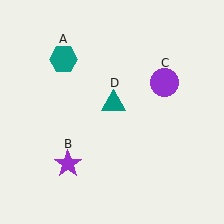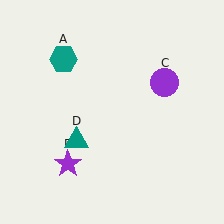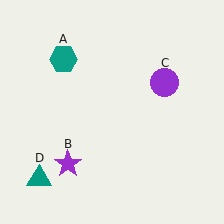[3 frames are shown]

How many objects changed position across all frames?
1 object changed position: teal triangle (object D).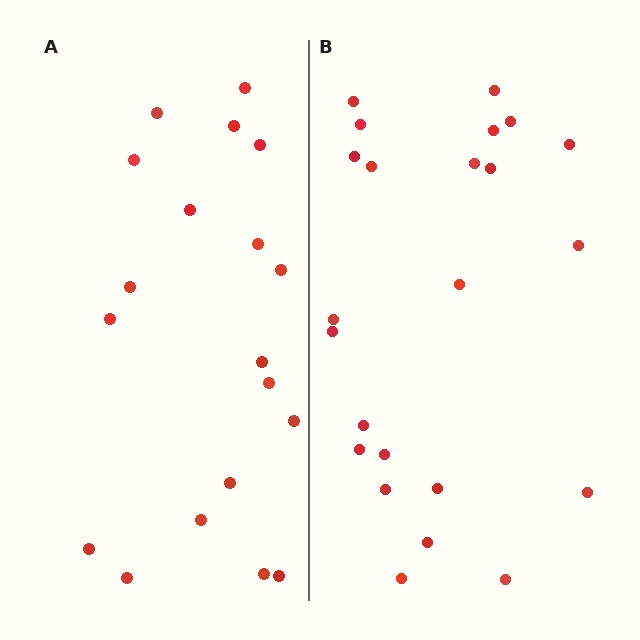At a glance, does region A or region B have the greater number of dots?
Region B (the right region) has more dots.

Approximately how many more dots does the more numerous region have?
Region B has about 4 more dots than region A.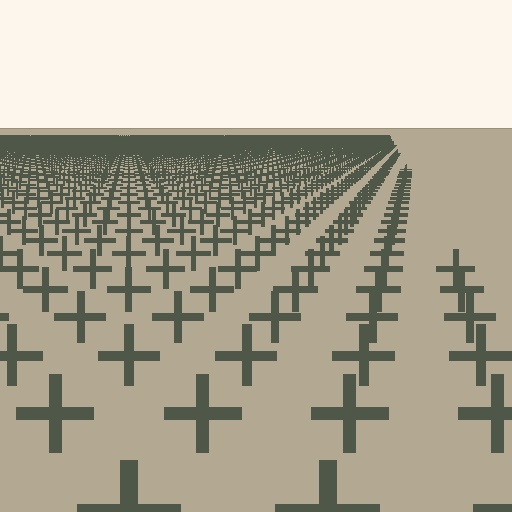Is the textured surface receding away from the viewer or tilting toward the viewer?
The surface is receding away from the viewer. Texture elements get smaller and denser toward the top.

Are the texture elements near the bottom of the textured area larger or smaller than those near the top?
Larger. Near the bottom, elements are closer to the viewer and appear at a bigger on-screen size.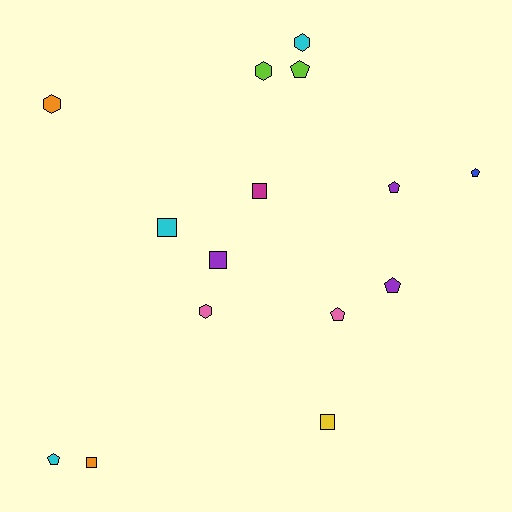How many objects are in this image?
There are 15 objects.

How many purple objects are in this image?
There are 3 purple objects.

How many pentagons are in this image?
There are 6 pentagons.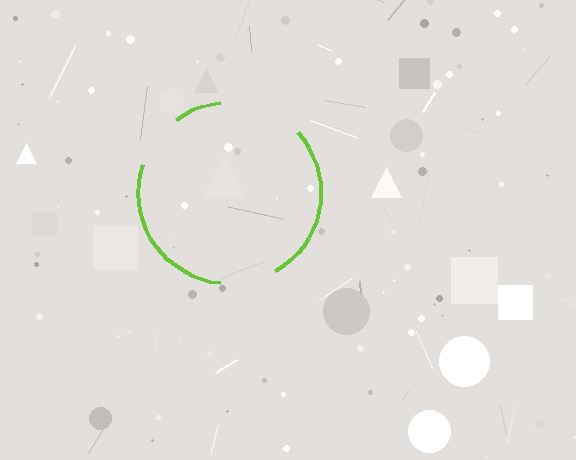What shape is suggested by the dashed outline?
The dashed outline suggests a circle.